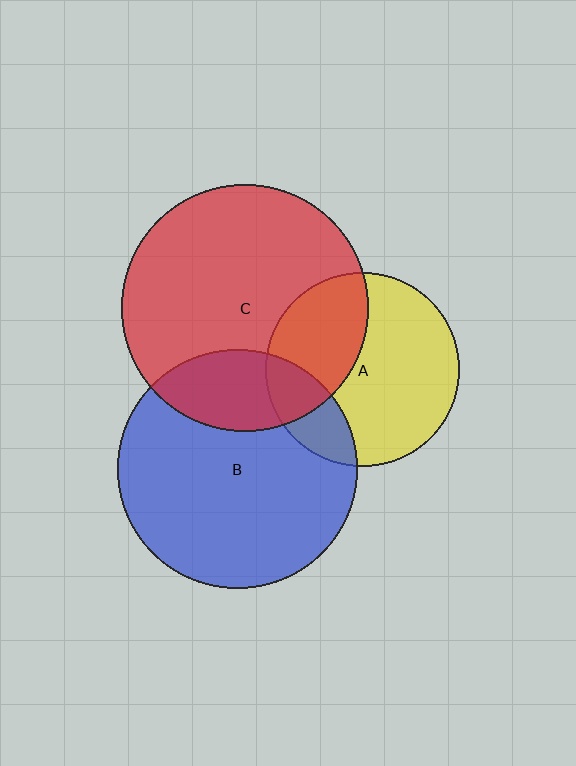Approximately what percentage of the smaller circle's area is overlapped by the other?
Approximately 20%.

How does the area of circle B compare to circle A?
Approximately 1.5 times.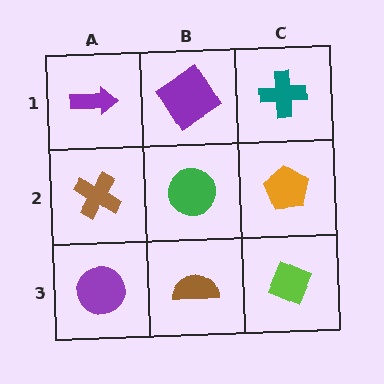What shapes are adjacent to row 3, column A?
A brown cross (row 2, column A), a brown semicircle (row 3, column B).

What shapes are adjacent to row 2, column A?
A purple arrow (row 1, column A), a purple circle (row 3, column A), a green circle (row 2, column B).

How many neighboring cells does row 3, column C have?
2.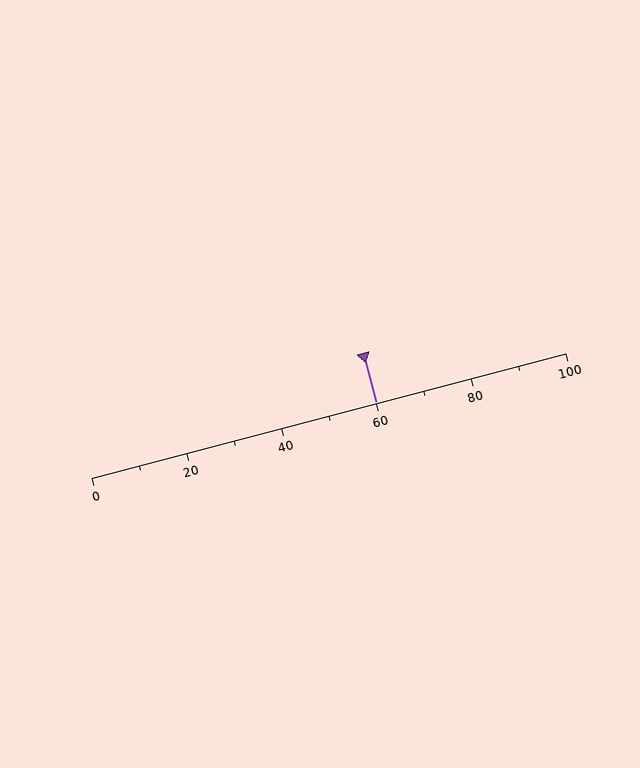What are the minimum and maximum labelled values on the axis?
The axis runs from 0 to 100.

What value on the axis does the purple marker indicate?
The marker indicates approximately 60.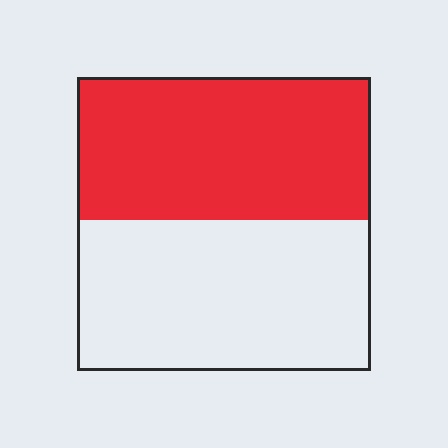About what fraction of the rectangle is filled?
About one half (1/2).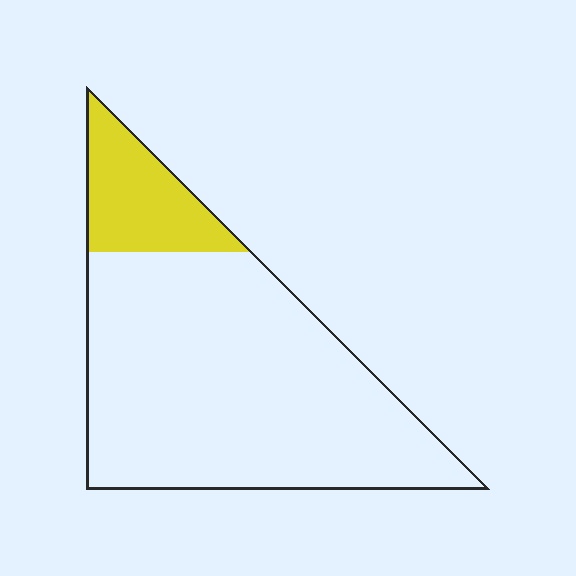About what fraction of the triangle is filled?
About one sixth (1/6).